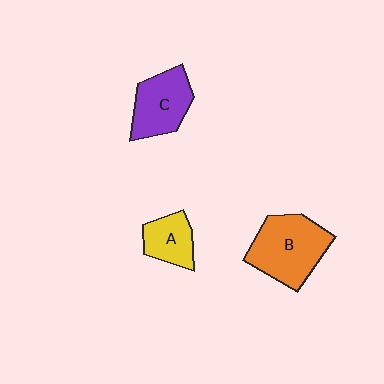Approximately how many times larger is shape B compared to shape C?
Approximately 1.3 times.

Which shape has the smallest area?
Shape A (yellow).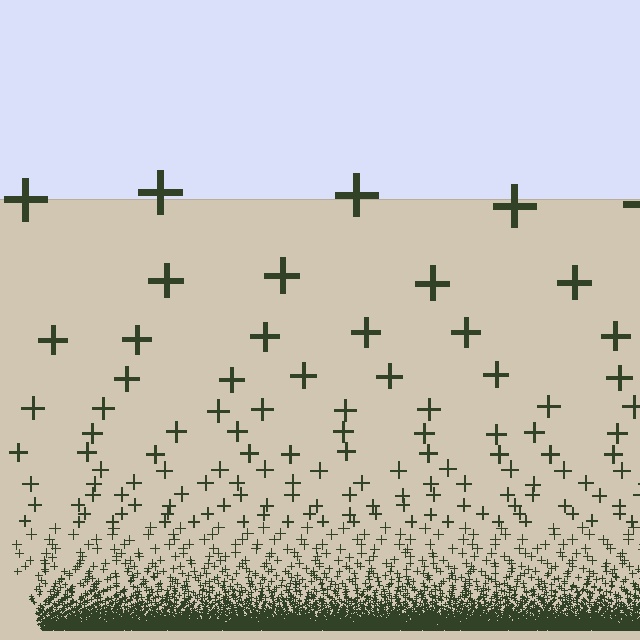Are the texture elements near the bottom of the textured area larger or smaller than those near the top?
Smaller. The gradient is inverted — elements near the bottom are smaller and denser.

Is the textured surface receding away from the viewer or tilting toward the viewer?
The surface appears to tilt toward the viewer. Texture elements get larger and sparser toward the top.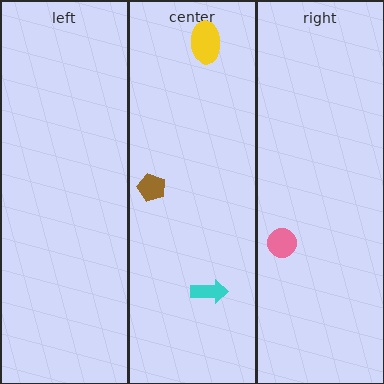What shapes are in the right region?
The pink circle.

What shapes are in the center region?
The brown pentagon, the cyan arrow, the yellow ellipse.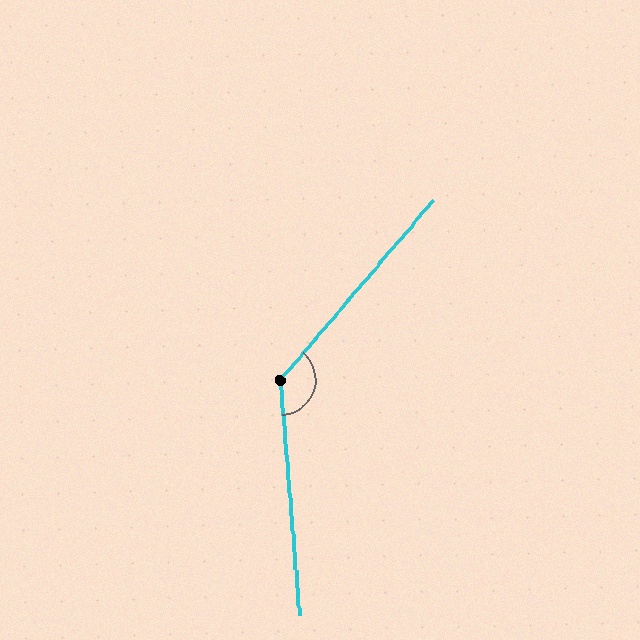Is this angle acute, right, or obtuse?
It is obtuse.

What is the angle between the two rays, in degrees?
Approximately 135 degrees.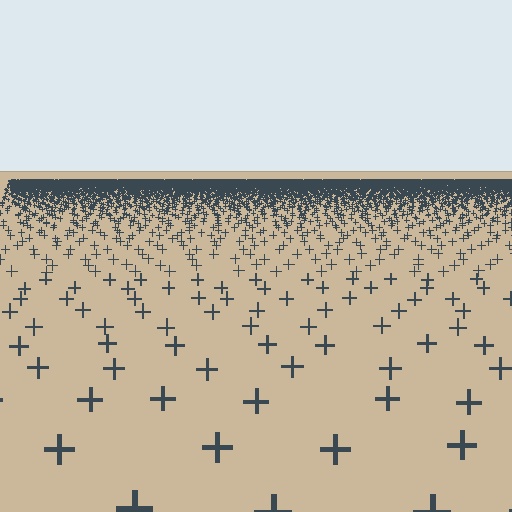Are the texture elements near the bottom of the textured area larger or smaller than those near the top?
Larger. Near the bottom, elements are closer to the viewer and appear at a bigger on-screen size.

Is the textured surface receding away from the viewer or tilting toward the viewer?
The surface is receding away from the viewer. Texture elements get smaller and denser toward the top.